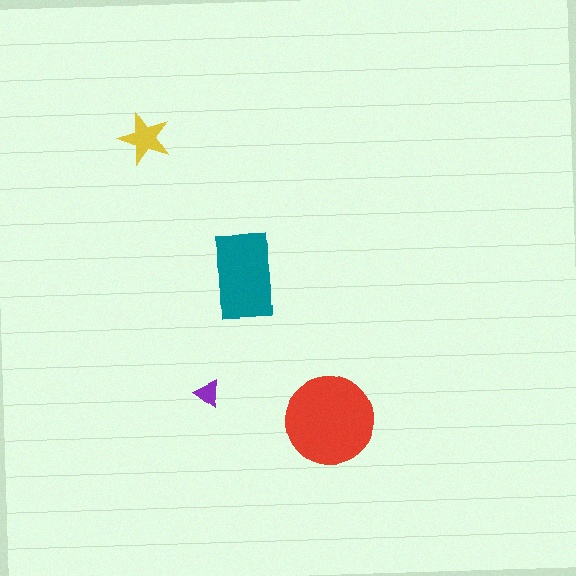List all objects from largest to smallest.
The red circle, the teal rectangle, the yellow star, the purple triangle.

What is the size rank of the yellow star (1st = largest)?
3rd.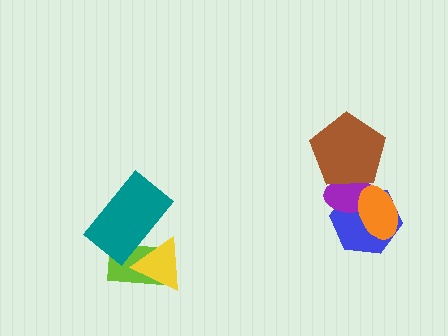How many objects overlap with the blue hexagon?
2 objects overlap with the blue hexagon.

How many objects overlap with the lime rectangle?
2 objects overlap with the lime rectangle.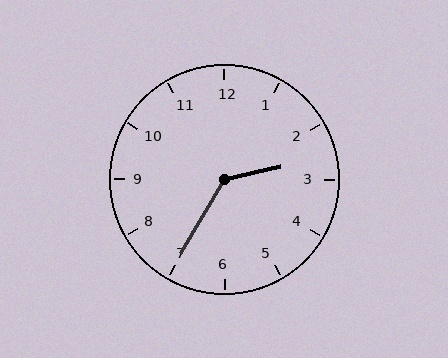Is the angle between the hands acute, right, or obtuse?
It is obtuse.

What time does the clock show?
2:35.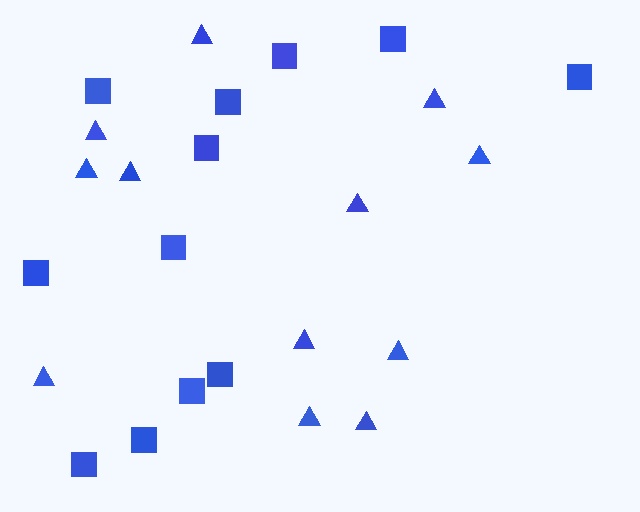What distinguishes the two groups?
There are 2 groups: one group of squares (12) and one group of triangles (12).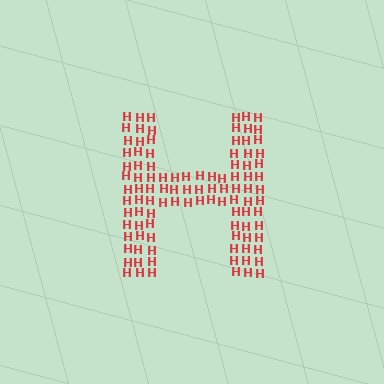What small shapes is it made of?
It is made of small letter H's.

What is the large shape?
The large shape is the letter H.